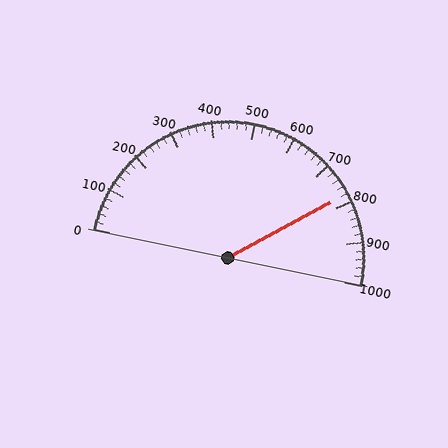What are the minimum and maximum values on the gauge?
The gauge ranges from 0 to 1000.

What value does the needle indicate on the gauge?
The needle indicates approximately 780.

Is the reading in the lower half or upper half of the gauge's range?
The reading is in the upper half of the range (0 to 1000).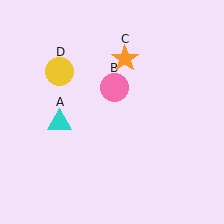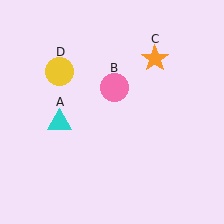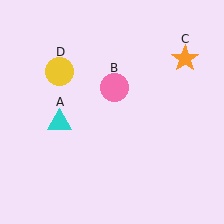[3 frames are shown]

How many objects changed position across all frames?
1 object changed position: orange star (object C).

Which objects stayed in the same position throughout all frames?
Cyan triangle (object A) and pink circle (object B) and yellow circle (object D) remained stationary.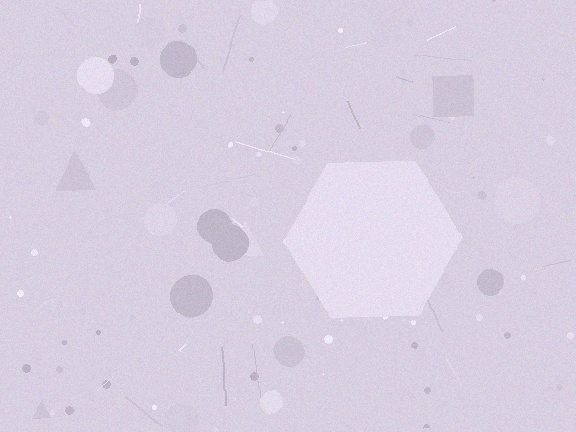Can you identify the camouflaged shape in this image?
The camouflaged shape is a hexagon.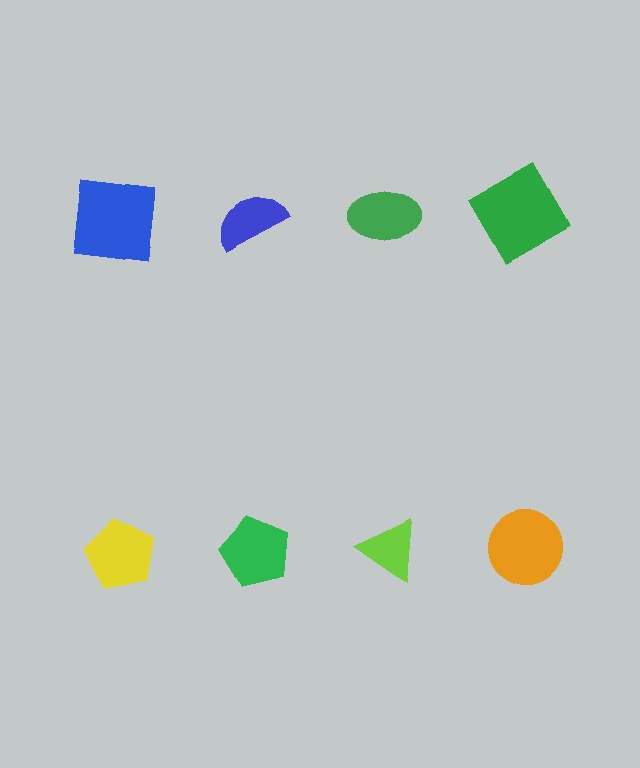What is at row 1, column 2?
A blue semicircle.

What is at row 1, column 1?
A blue square.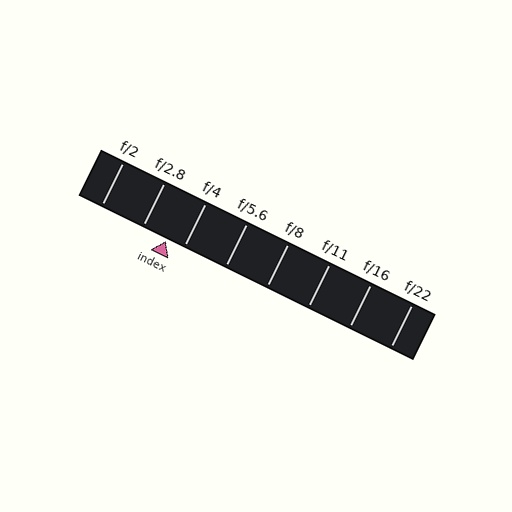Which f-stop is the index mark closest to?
The index mark is closest to f/4.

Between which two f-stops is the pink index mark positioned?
The index mark is between f/2.8 and f/4.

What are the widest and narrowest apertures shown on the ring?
The widest aperture shown is f/2 and the narrowest is f/22.